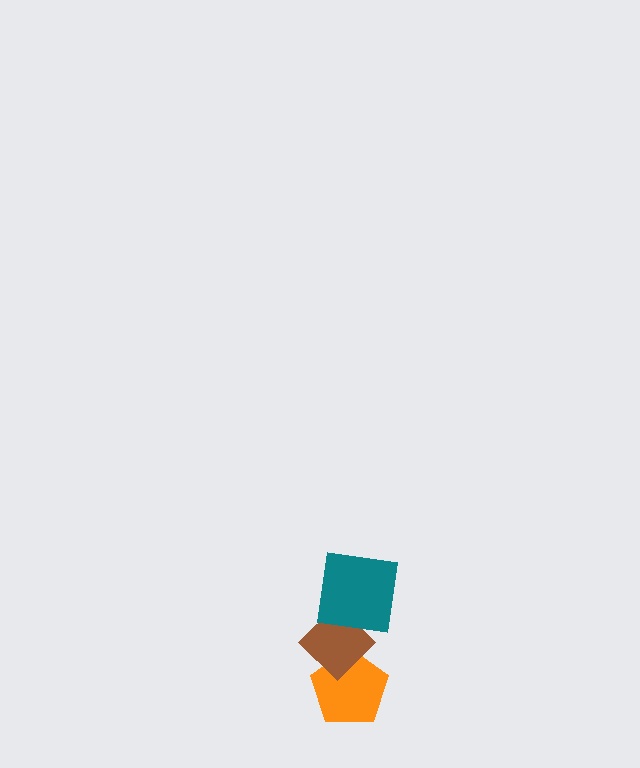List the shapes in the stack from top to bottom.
From top to bottom: the teal square, the brown diamond, the orange pentagon.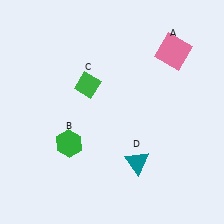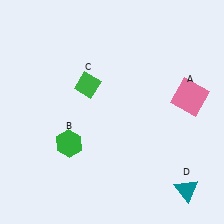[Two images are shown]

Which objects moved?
The objects that moved are: the pink square (A), the teal triangle (D).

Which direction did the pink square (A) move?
The pink square (A) moved down.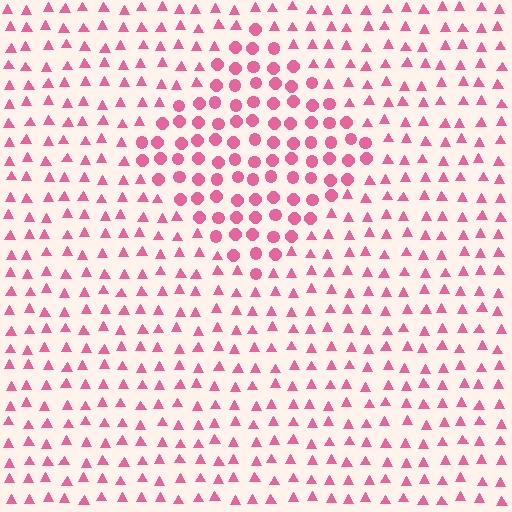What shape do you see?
I see a diamond.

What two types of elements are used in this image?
The image uses circles inside the diamond region and triangles outside it.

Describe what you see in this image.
The image is filled with small pink elements arranged in a uniform grid. A diamond-shaped region contains circles, while the surrounding area contains triangles. The boundary is defined purely by the change in element shape.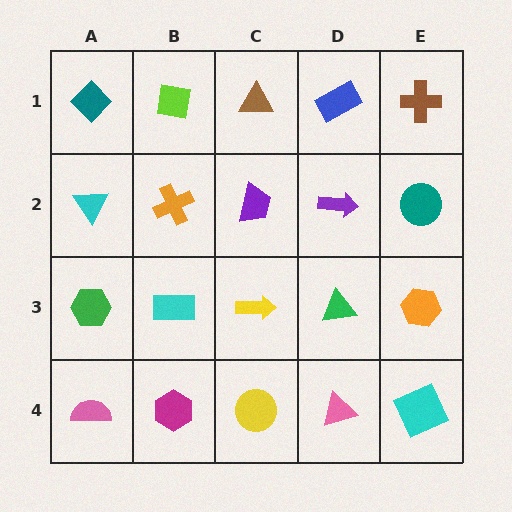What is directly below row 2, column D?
A green triangle.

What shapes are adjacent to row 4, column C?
A yellow arrow (row 3, column C), a magenta hexagon (row 4, column B), a pink triangle (row 4, column D).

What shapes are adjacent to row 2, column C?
A brown triangle (row 1, column C), a yellow arrow (row 3, column C), an orange cross (row 2, column B), a purple arrow (row 2, column D).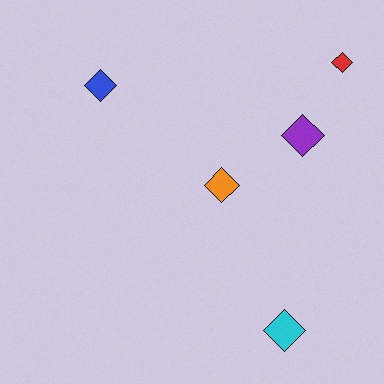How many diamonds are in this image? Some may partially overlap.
There are 5 diamonds.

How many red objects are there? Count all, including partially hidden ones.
There is 1 red object.